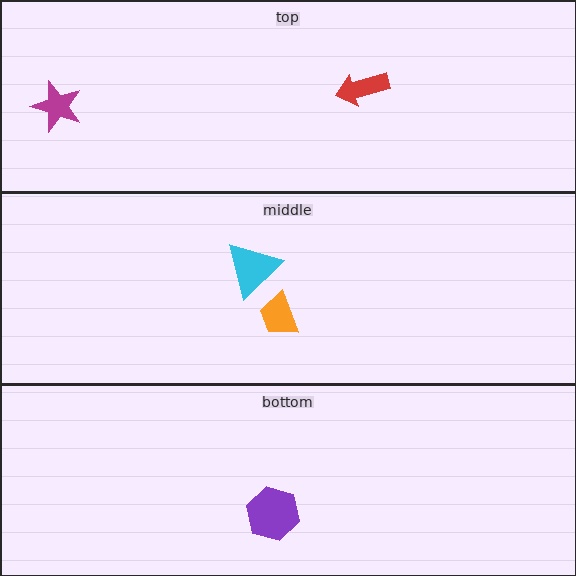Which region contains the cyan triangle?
The middle region.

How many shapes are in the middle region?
2.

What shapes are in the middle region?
The orange trapezoid, the cyan triangle.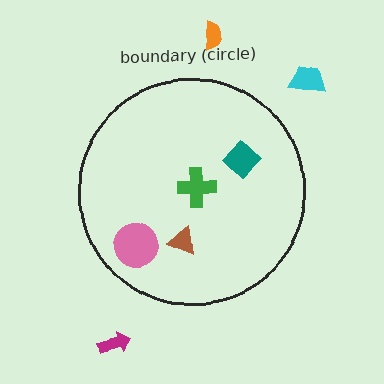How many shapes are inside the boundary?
4 inside, 3 outside.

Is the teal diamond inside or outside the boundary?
Inside.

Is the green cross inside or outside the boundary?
Inside.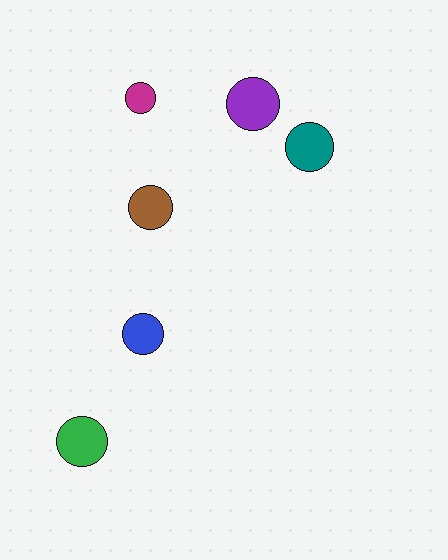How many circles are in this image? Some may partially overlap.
There are 6 circles.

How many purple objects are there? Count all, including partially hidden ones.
There is 1 purple object.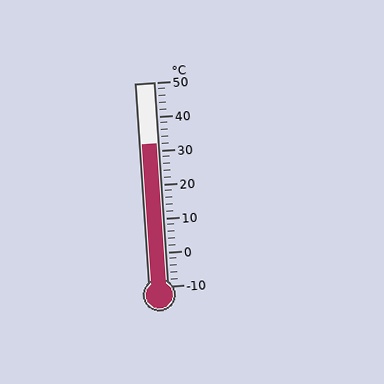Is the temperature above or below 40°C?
The temperature is below 40°C.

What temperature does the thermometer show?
The thermometer shows approximately 32°C.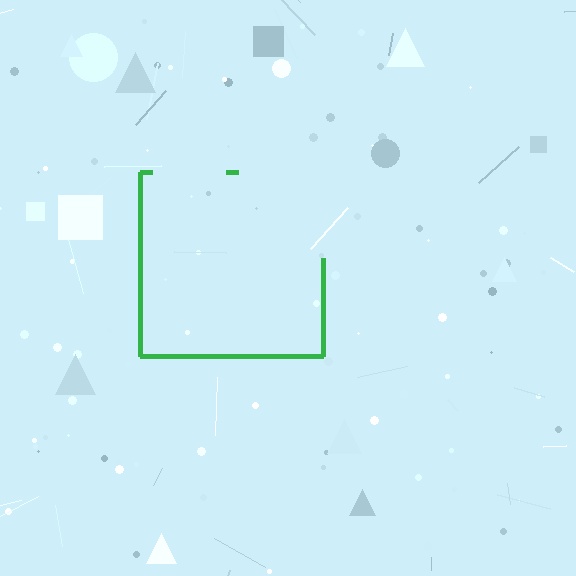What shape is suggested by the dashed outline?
The dashed outline suggests a square.